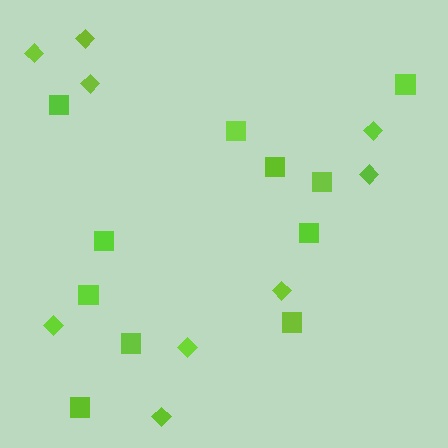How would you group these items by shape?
There are 2 groups: one group of squares (11) and one group of diamonds (9).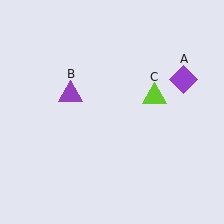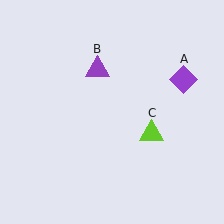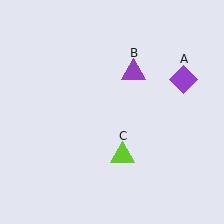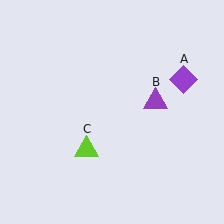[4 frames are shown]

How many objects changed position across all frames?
2 objects changed position: purple triangle (object B), lime triangle (object C).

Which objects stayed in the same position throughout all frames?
Purple diamond (object A) remained stationary.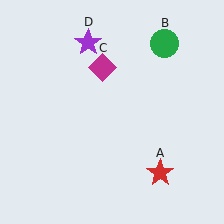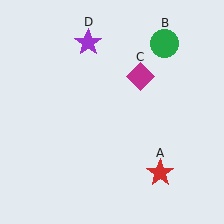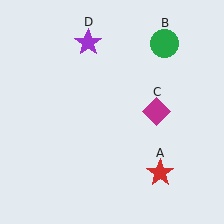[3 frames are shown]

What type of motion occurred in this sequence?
The magenta diamond (object C) rotated clockwise around the center of the scene.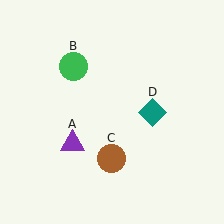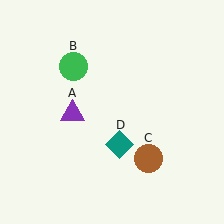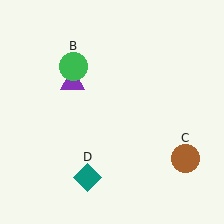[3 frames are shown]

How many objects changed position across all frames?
3 objects changed position: purple triangle (object A), brown circle (object C), teal diamond (object D).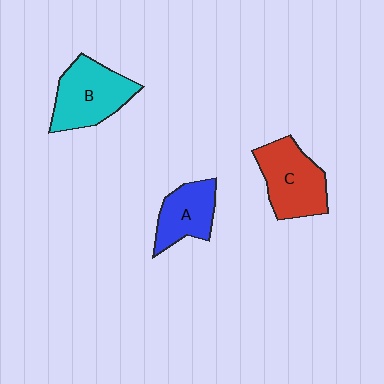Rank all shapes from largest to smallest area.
From largest to smallest: B (cyan), C (red), A (blue).